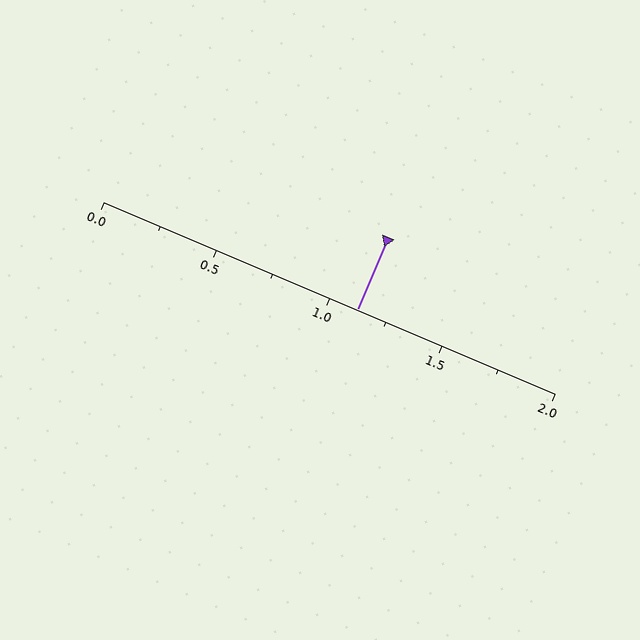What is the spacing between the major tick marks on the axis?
The major ticks are spaced 0.5 apart.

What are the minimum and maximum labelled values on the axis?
The axis runs from 0.0 to 2.0.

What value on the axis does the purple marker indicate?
The marker indicates approximately 1.12.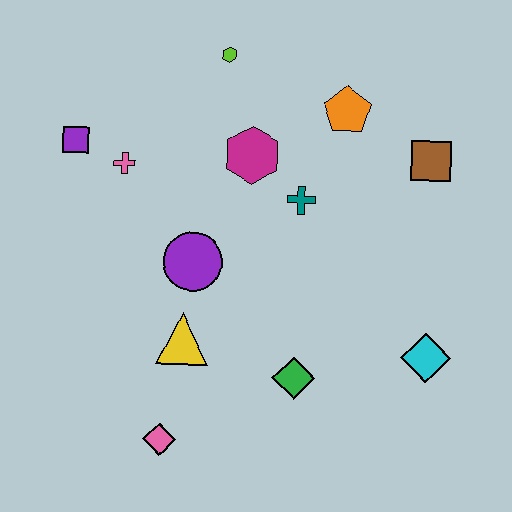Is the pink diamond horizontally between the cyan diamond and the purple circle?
No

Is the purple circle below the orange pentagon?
Yes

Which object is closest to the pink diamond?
The yellow triangle is closest to the pink diamond.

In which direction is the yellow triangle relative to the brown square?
The yellow triangle is to the left of the brown square.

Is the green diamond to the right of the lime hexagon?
Yes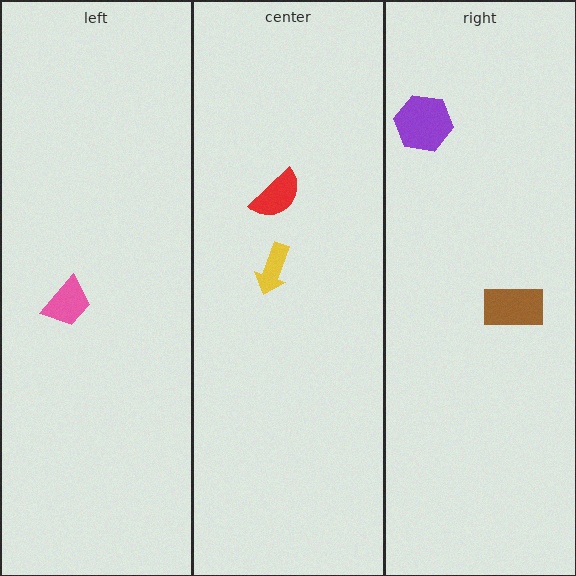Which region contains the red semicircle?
The center region.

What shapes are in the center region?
The red semicircle, the yellow arrow.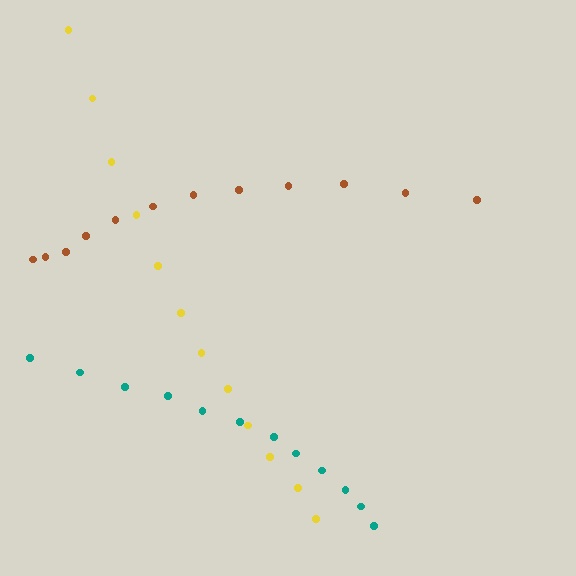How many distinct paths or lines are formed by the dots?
There are 3 distinct paths.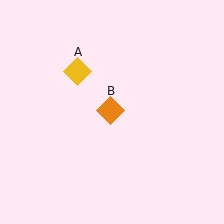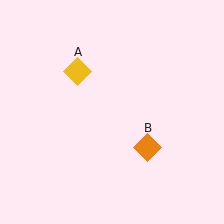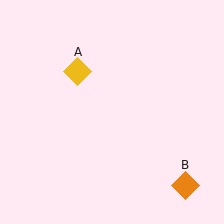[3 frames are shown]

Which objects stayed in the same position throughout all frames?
Yellow diamond (object A) remained stationary.